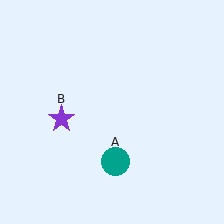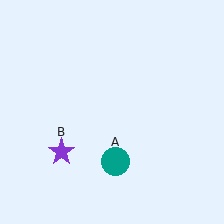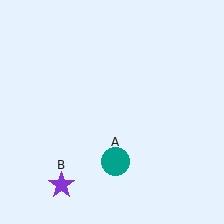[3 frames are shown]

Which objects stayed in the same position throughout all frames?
Teal circle (object A) remained stationary.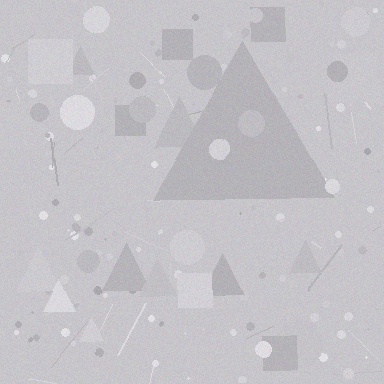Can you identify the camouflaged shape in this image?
The camouflaged shape is a triangle.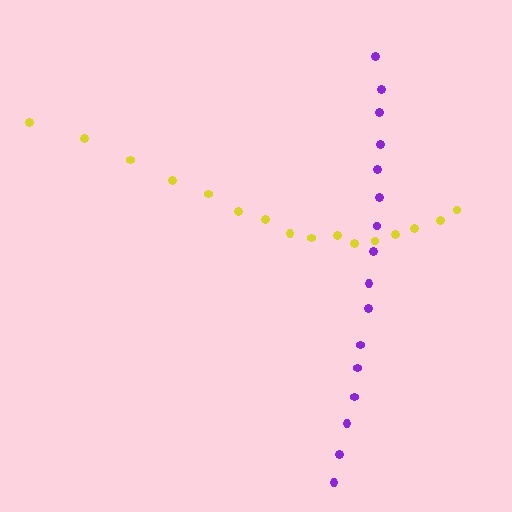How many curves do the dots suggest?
There are 2 distinct paths.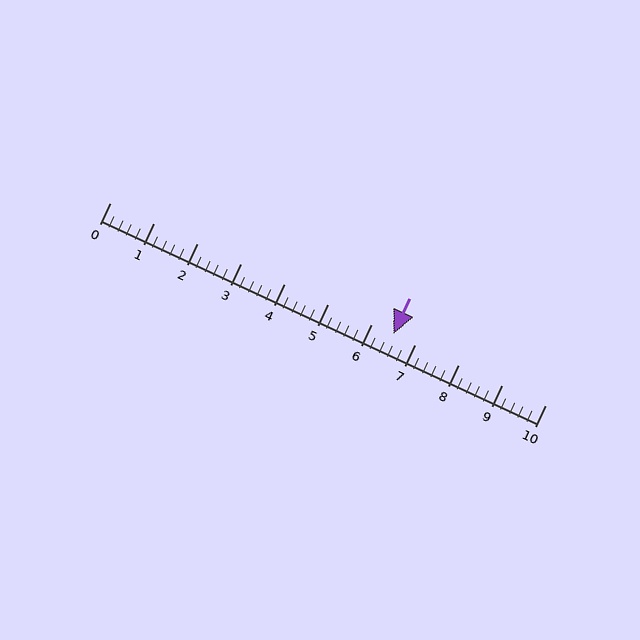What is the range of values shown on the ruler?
The ruler shows values from 0 to 10.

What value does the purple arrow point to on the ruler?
The purple arrow points to approximately 6.5.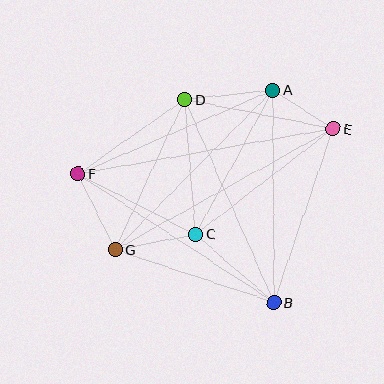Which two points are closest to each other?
Points A and E are closest to each other.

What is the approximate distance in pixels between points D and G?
The distance between D and G is approximately 165 pixels.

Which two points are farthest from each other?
Points E and F are farthest from each other.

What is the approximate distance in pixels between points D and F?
The distance between D and F is approximately 130 pixels.